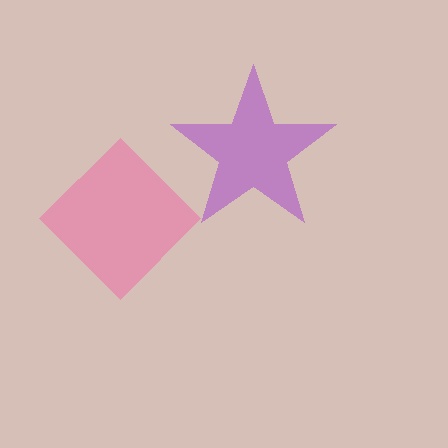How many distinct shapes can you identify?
There are 2 distinct shapes: a purple star, a pink diamond.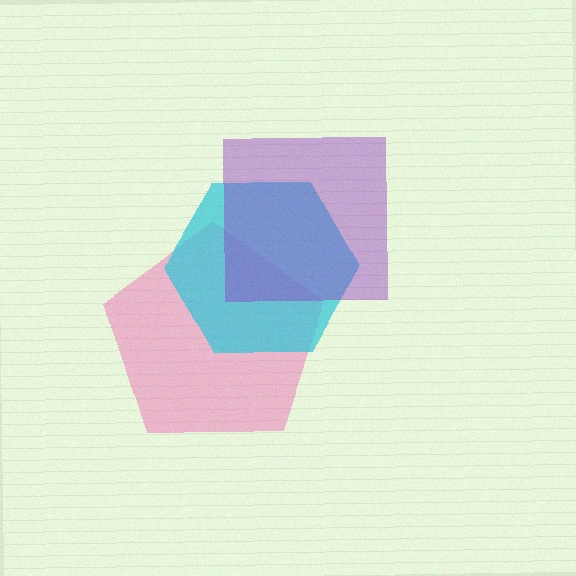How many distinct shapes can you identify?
There are 3 distinct shapes: a pink pentagon, a cyan hexagon, a purple square.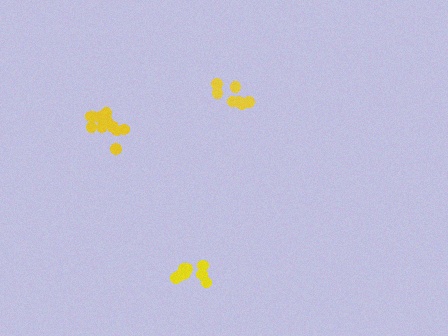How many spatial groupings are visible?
There are 3 spatial groupings.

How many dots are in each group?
Group 1: 7 dots, Group 2: 12 dots, Group 3: 8 dots (27 total).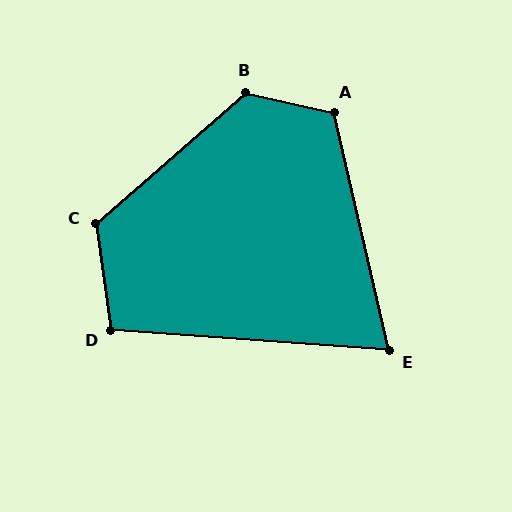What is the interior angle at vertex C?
Approximately 123 degrees (obtuse).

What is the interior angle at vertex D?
Approximately 102 degrees (obtuse).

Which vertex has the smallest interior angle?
E, at approximately 73 degrees.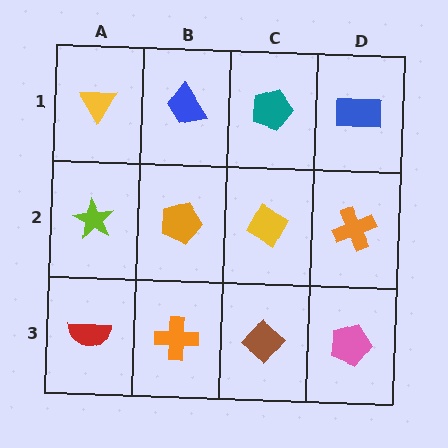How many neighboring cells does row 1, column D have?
2.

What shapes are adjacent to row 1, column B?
An orange pentagon (row 2, column B), a yellow triangle (row 1, column A), a teal pentagon (row 1, column C).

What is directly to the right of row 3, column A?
An orange cross.